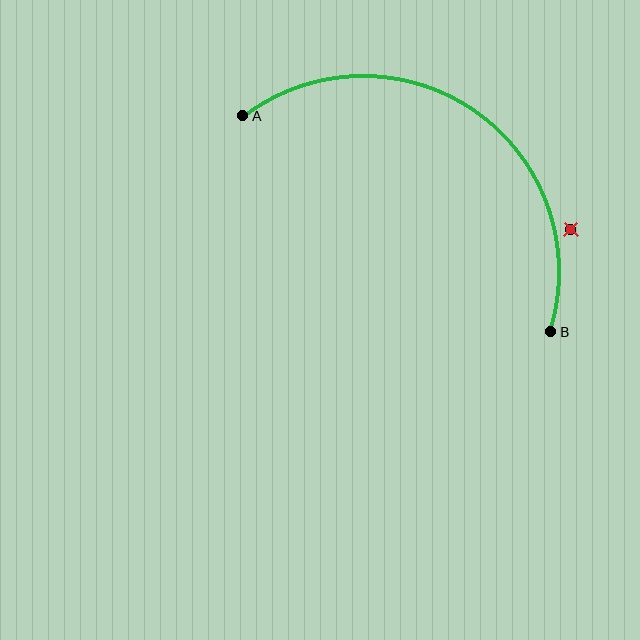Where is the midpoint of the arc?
The arc midpoint is the point on the curve farthest from the straight line joining A and B. It sits above and to the right of that line.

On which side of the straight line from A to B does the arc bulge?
The arc bulges above and to the right of the straight line connecting A and B.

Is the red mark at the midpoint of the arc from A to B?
No — the red mark does not lie on the arc at all. It sits slightly outside the curve.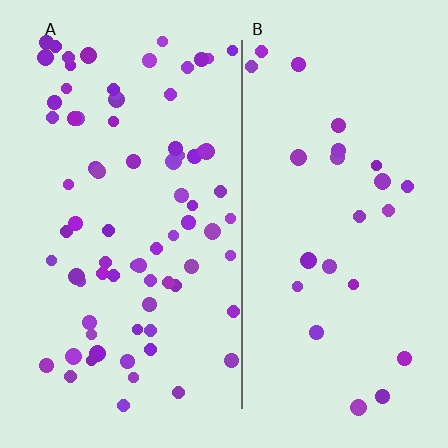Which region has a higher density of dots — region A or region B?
A (the left).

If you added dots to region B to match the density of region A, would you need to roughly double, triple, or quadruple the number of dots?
Approximately triple.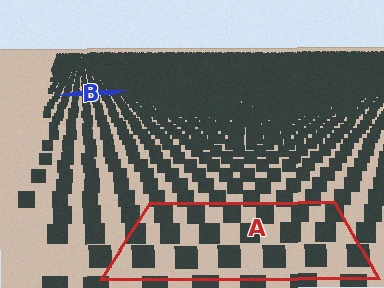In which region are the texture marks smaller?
The texture marks are smaller in region B, because it is farther away.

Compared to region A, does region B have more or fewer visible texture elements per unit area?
Region B has more texture elements per unit area — they are packed more densely because it is farther away.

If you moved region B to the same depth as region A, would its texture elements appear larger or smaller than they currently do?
They would appear larger. At a closer depth, the same texture elements are projected at a bigger on-screen size.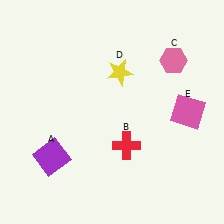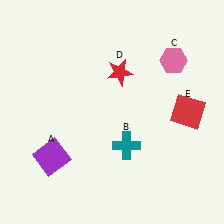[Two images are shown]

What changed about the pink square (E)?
In Image 1, E is pink. In Image 2, it changed to red.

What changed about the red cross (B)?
In Image 1, B is red. In Image 2, it changed to teal.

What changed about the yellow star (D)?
In Image 1, D is yellow. In Image 2, it changed to red.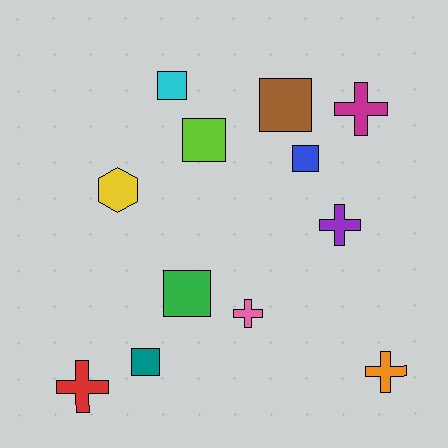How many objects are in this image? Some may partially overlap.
There are 12 objects.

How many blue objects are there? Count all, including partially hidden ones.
There is 1 blue object.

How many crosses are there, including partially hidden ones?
There are 5 crosses.